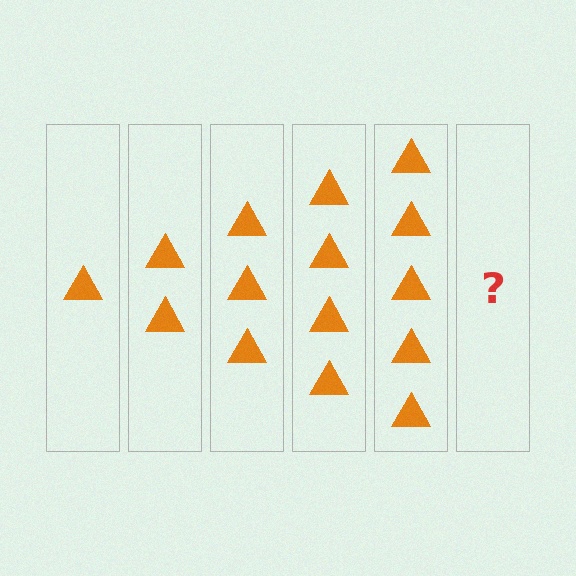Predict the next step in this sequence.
The next step is 6 triangles.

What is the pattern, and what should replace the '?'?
The pattern is that each step adds one more triangle. The '?' should be 6 triangles.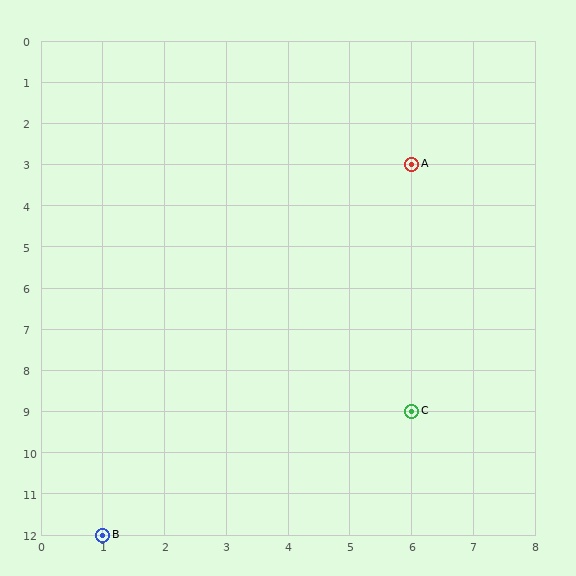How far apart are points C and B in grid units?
Points C and B are 5 columns and 3 rows apart (about 5.8 grid units diagonally).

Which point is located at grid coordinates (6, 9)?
Point C is at (6, 9).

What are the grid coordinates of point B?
Point B is at grid coordinates (1, 12).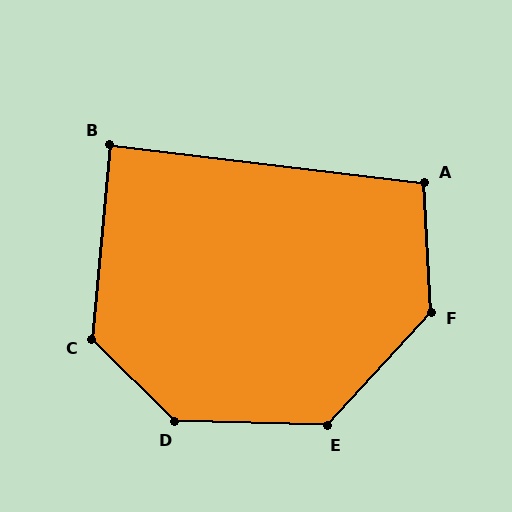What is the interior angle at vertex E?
Approximately 131 degrees (obtuse).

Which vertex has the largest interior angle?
D, at approximately 137 degrees.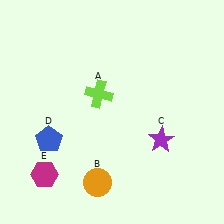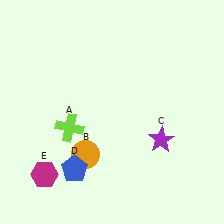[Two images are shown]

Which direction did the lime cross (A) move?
The lime cross (A) moved down.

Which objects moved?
The objects that moved are: the lime cross (A), the orange circle (B), the blue pentagon (D).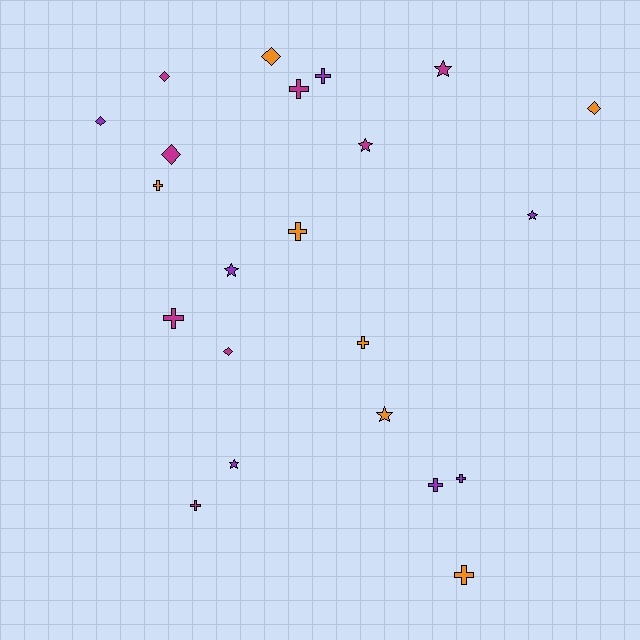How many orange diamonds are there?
There are 2 orange diamonds.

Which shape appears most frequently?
Cross, with 10 objects.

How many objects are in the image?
There are 22 objects.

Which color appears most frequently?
Magenta, with 8 objects.